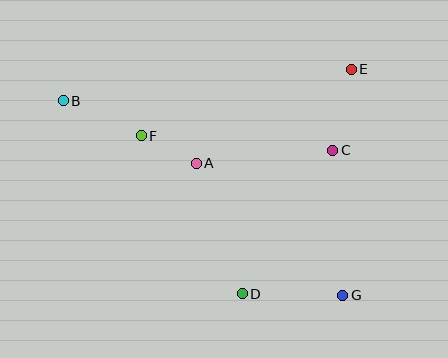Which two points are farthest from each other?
Points B and G are farthest from each other.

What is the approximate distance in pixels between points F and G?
The distance between F and G is approximately 257 pixels.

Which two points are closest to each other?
Points A and F are closest to each other.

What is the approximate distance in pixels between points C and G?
The distance between C and G is approximately 145 pixels.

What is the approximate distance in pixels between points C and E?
The distance between C and E is approximately 83 pixels.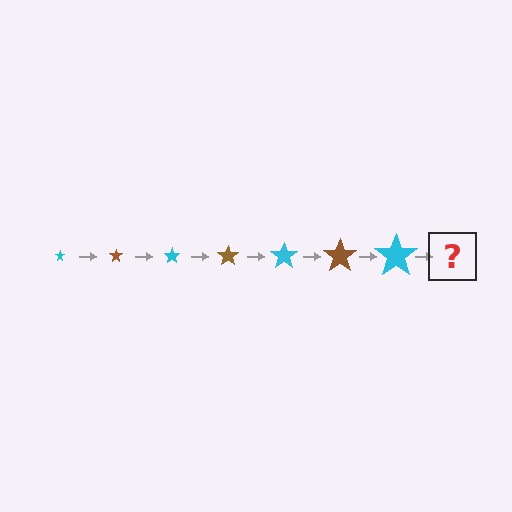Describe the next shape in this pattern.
It should be a brown star, larger than the previous one.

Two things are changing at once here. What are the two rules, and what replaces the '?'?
The two rules are that the star grows larger each step and the color cycles through cyan and brown. The '?' should be a brown star, larger than the previous one.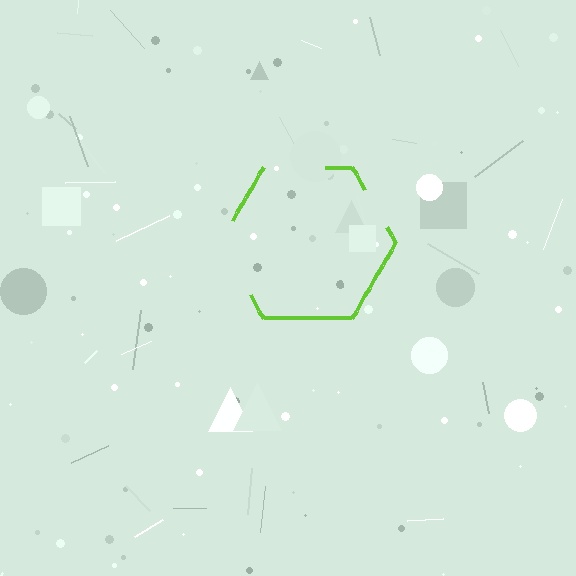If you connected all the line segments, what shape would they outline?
They would outline a hexagon.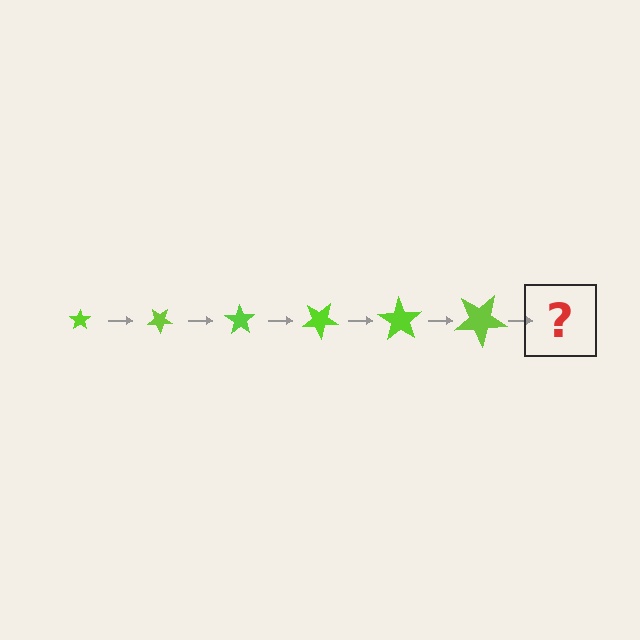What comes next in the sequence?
The next element should be a star, larger than the previous one and rotated 210 degrees from the start.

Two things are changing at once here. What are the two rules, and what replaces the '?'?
The two rules are that the star grows larger each step and it rotates 35 degrees each step. The '?' should be a star, larger than the previous one and rotated 210 degrees from the start.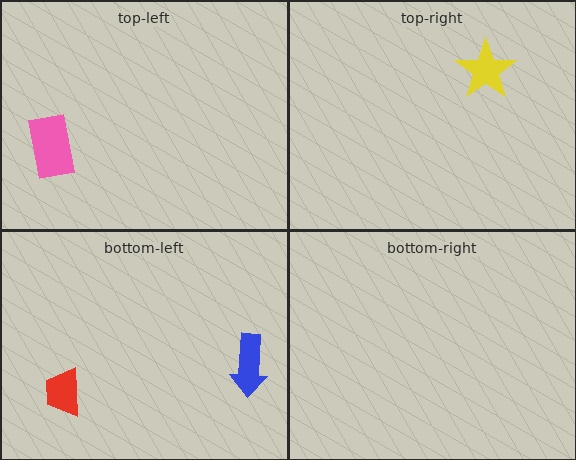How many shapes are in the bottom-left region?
2.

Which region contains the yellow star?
The top-right region.